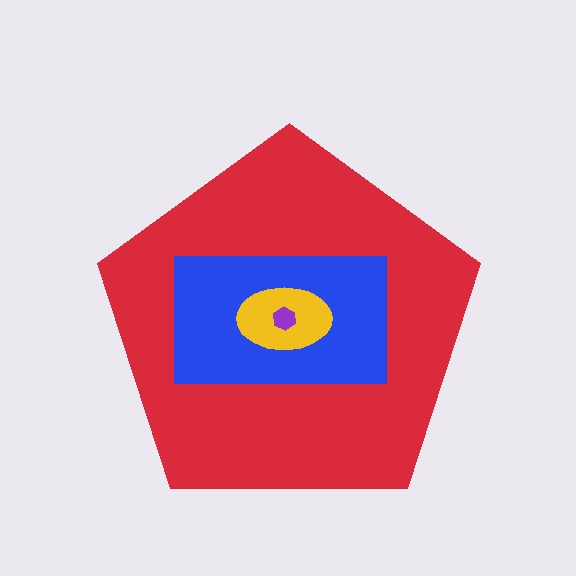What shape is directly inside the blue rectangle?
The yellow ellipse.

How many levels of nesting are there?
4.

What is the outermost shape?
The red pentagon.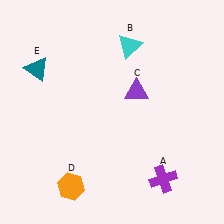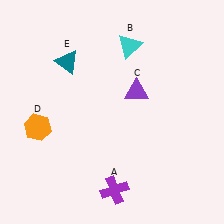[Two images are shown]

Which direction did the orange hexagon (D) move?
The orange hexagon (D) moved up.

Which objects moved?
The objects that moved are: the purple cross (A), the orange hexagon (D), the teal triangle (E).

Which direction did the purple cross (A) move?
The purple cross (A) moved left.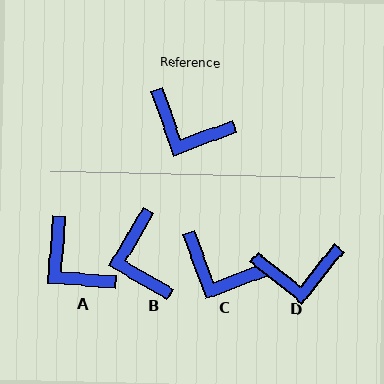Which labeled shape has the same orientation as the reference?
C.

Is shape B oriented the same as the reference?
No, it is off by about 50 degrees.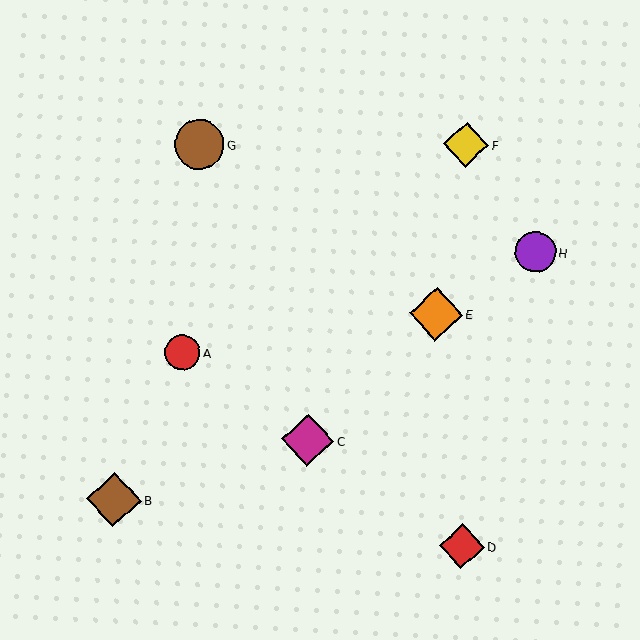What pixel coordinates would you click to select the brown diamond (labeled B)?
Click at (114, 500) to select the brown diamond B.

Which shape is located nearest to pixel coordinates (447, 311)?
The orange diamond (labeled E) at (436, 314) is nearest to that location.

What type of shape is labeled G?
Shape G is a brown circle.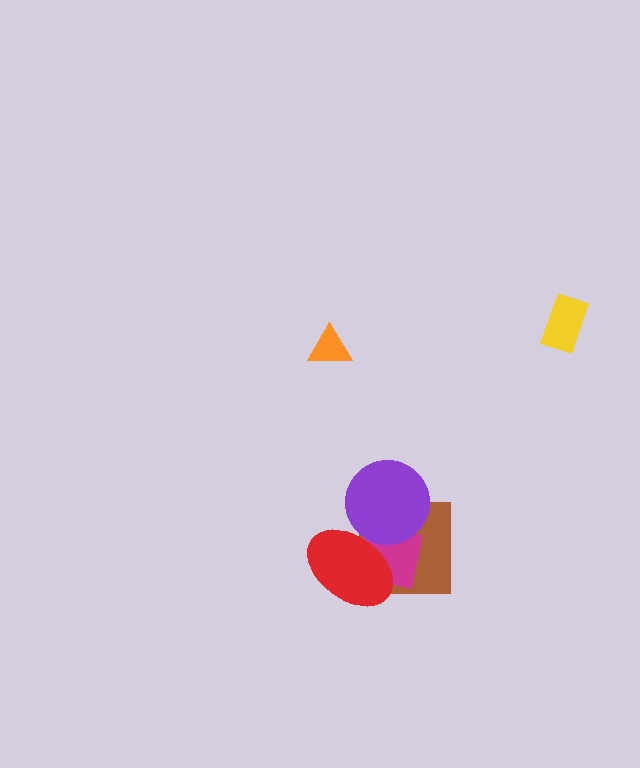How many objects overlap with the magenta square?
3 objects overlap with the magenta square.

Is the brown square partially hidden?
Yes, it is partially covered by another shape.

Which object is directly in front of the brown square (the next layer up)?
The magenta square is directly in front of the brown square.